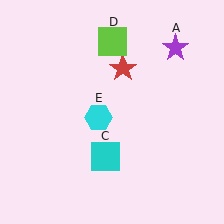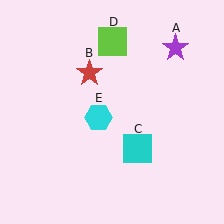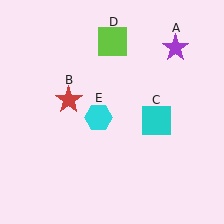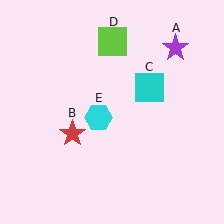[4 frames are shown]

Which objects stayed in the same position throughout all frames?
Purple star (object A) and lime square (object D) and cyan hexagon (object E) remained stationary.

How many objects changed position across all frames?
2 objects changed position: red star (object B), cyan square (object C).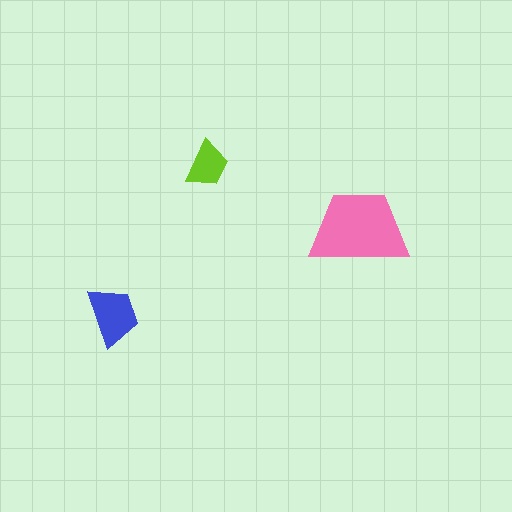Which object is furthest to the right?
The pink trapezoid is rightmost.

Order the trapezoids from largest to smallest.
the pink one, the blue one, the lime one.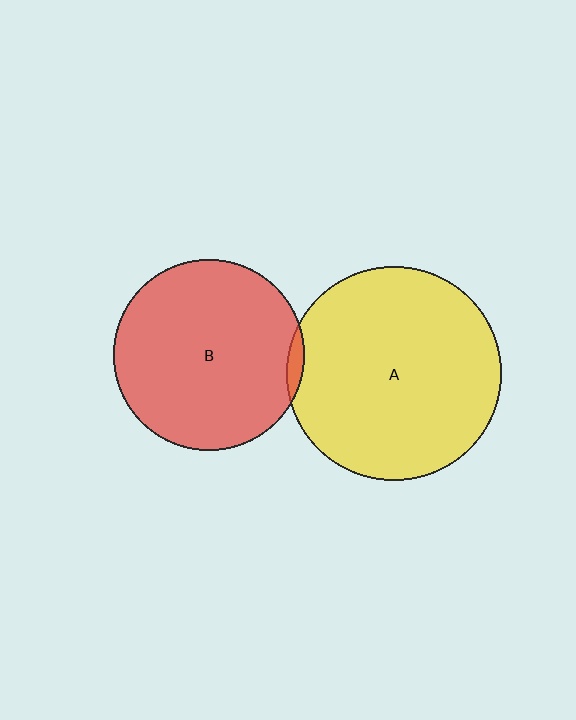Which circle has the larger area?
Circle A (yellow).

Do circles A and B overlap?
Yes.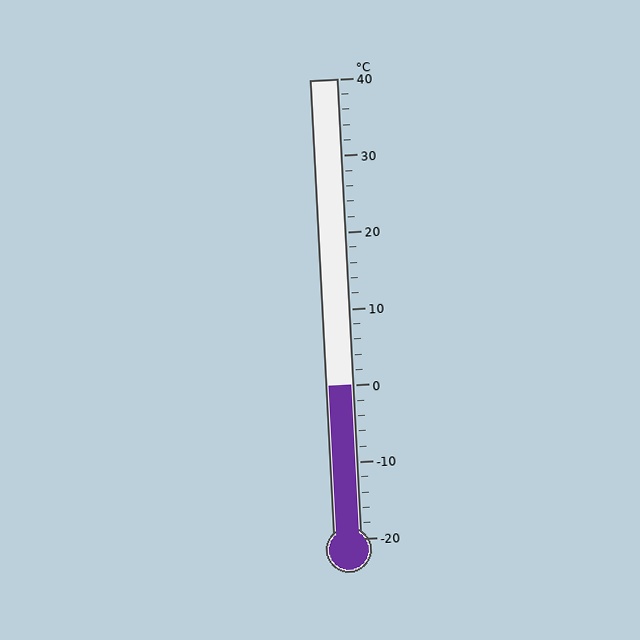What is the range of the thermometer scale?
The thermometer scale ranges from -20°C to 40°C.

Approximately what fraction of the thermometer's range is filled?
The thermometer is filled to approximately 35% of its range.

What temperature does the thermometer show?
The thermometer shows approximately 0°C.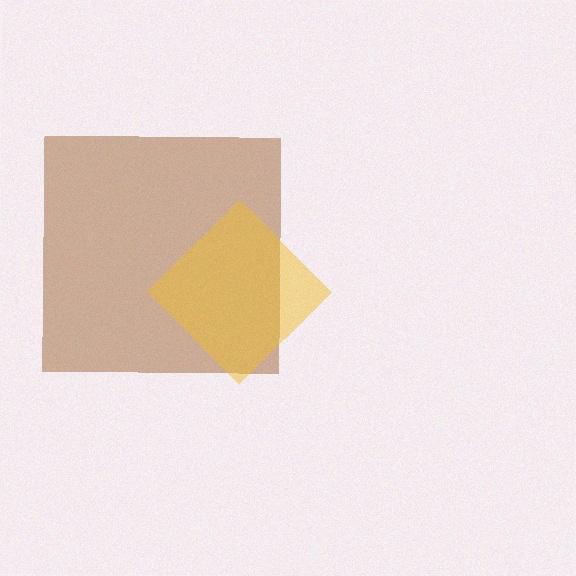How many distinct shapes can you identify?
There are 2 distinct shapes: a brown square, a yellow diamond.